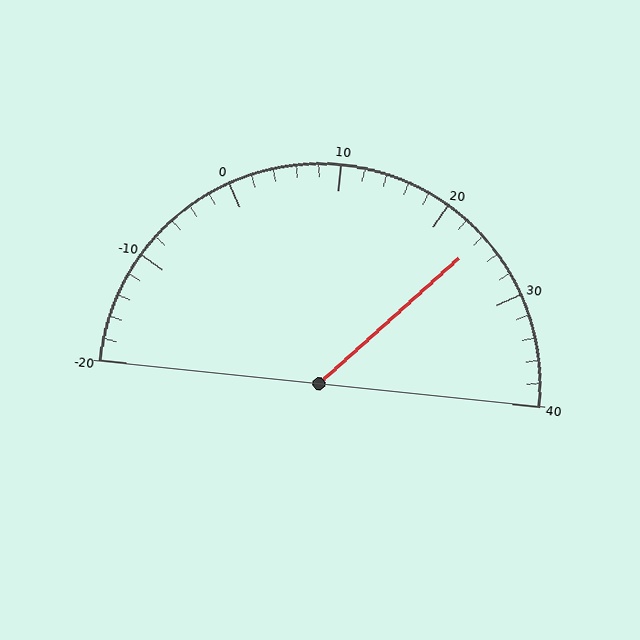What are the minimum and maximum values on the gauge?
The gauge ranges from -20 to 40.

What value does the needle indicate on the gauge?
The needle indicates approximately 24.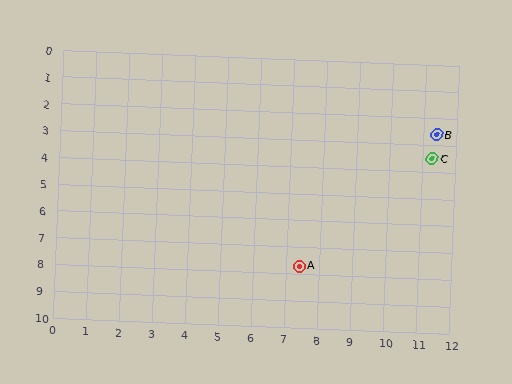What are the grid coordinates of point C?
Point C is at approximately (11.3, 3.5).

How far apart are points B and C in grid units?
Points B and C are about 0.9 grid units apart.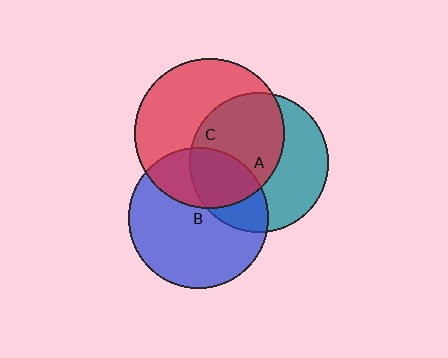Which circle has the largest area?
Circle C (red).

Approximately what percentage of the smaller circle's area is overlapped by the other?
Approximately 55%.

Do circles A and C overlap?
Yes.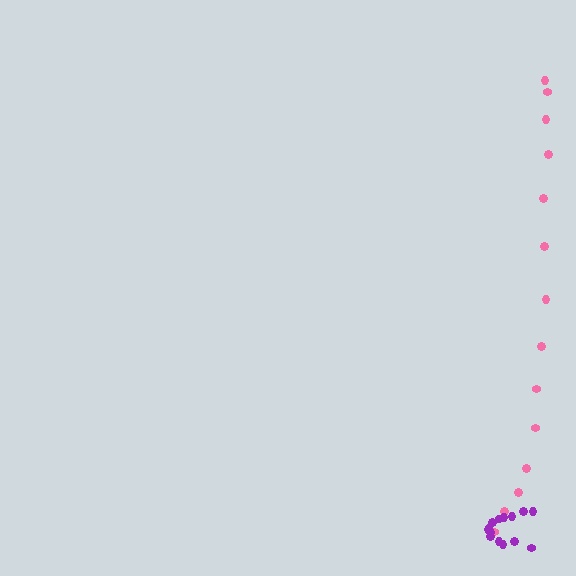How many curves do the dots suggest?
There are 2 distinct paths.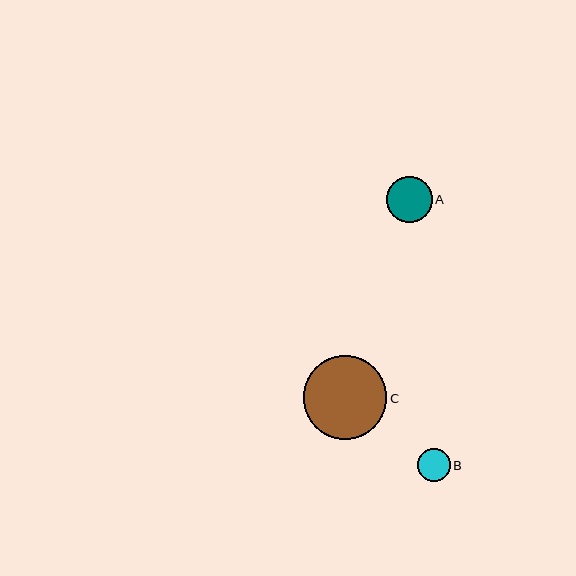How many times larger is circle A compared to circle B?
Circle A is approximately 1.4 times the size of circle B.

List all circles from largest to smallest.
From largest to smallest: C, A, B.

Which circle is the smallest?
Circle B is the smallest with a size of approximately 33 pixels.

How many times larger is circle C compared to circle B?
Circle C is approximately 2.5 times the size of circle B.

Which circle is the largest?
Circle C is the largest with a size of approximately 84 pixels.